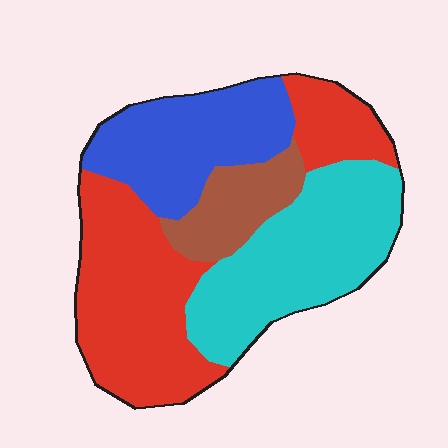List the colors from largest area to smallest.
From largest to smallest: red, cyan, blue, brown.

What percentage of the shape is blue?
Blue covers around 20% of the shape.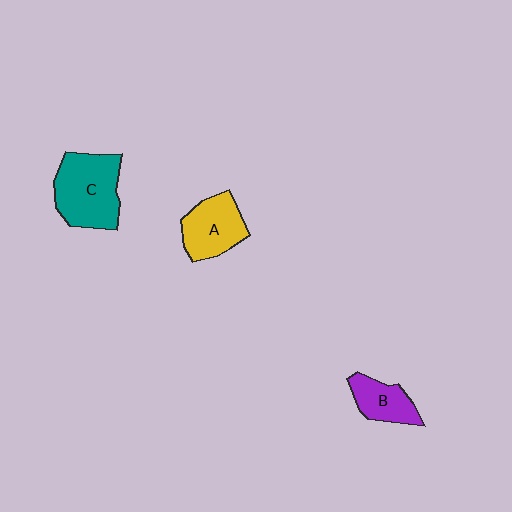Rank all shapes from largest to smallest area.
From largest to smallest: C (teal), A (yellow), B (purple).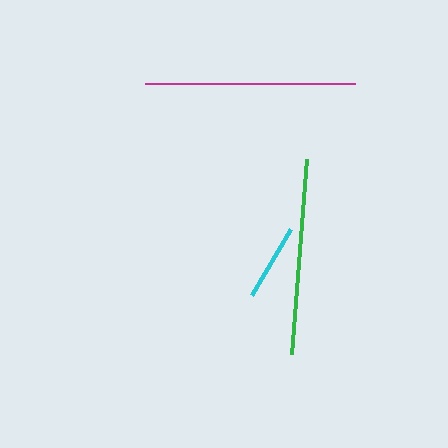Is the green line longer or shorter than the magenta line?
The magenta line is longer than the green line.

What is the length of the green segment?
The green segment is approximately 196 pixels long.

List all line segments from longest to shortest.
From longest to shortest: magenta, green, cyan.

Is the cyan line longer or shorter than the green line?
The green line is longer than the cyan line.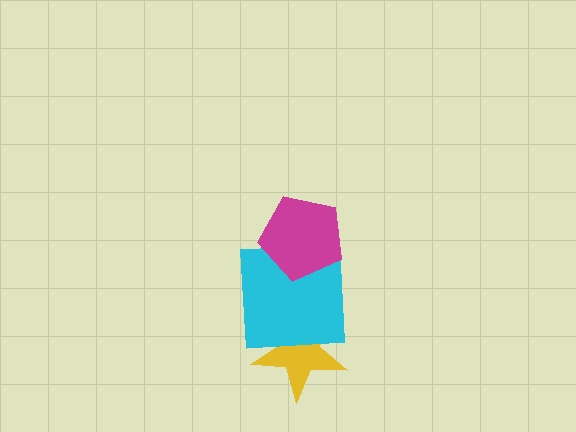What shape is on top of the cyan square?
The magenta pentagon is on top of the cyan square.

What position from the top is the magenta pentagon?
The magenta pentagon is 1st from the top.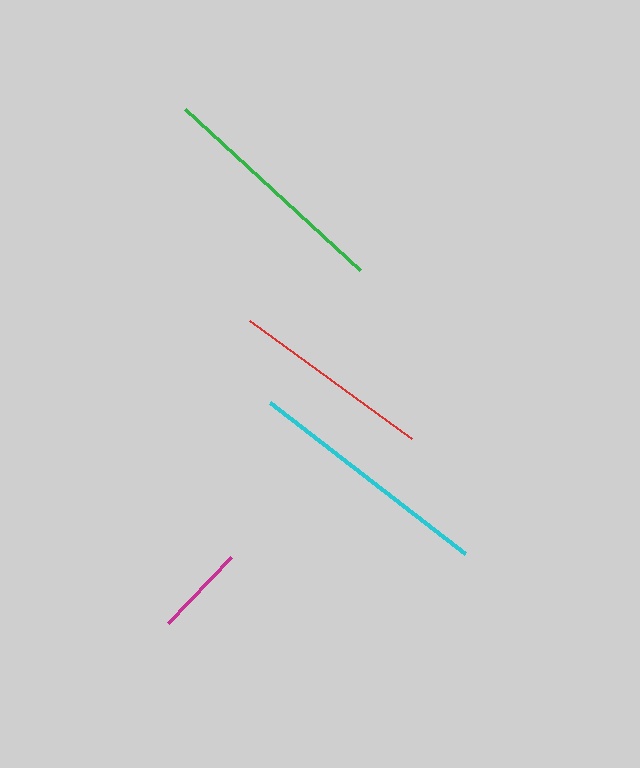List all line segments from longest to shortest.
From longest to shortest: cyan, green, red, magenta.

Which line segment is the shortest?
The magenta line is the shortest at approximately 92 pixels.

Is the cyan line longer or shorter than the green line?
The cyan line is longer than the green line.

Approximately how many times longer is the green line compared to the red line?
The green line is approximately 1.2 times the length of the red line.